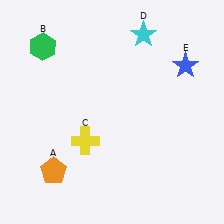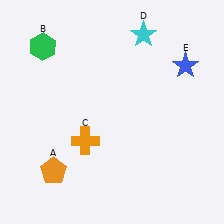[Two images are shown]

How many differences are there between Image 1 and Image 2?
There is 1 difference between the two images.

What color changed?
The cross (C) changed from yellow in Image 1 to orange in Image 2.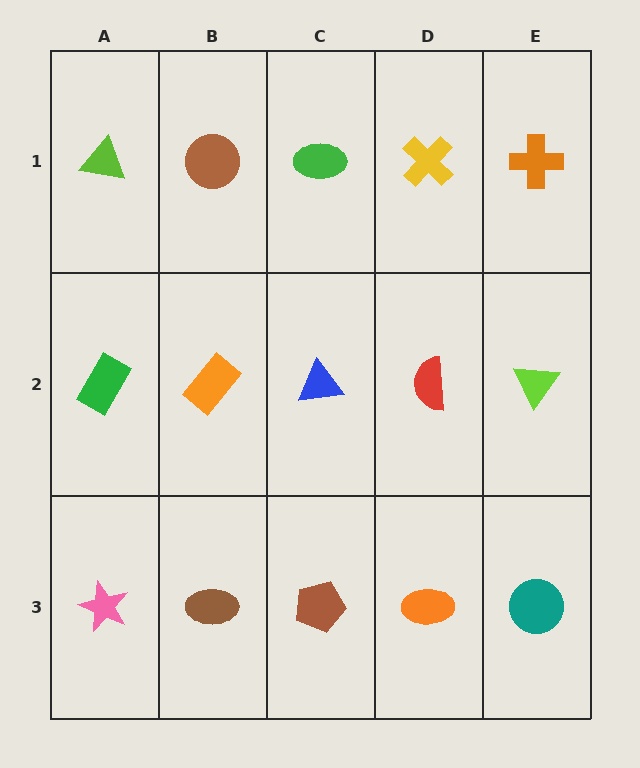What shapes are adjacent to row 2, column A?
A lime triangle (row 1, column A), a pink star (row 3, column A), an orange rectangle (row 2, column B).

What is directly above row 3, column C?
A blue triangle.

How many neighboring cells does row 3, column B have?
3.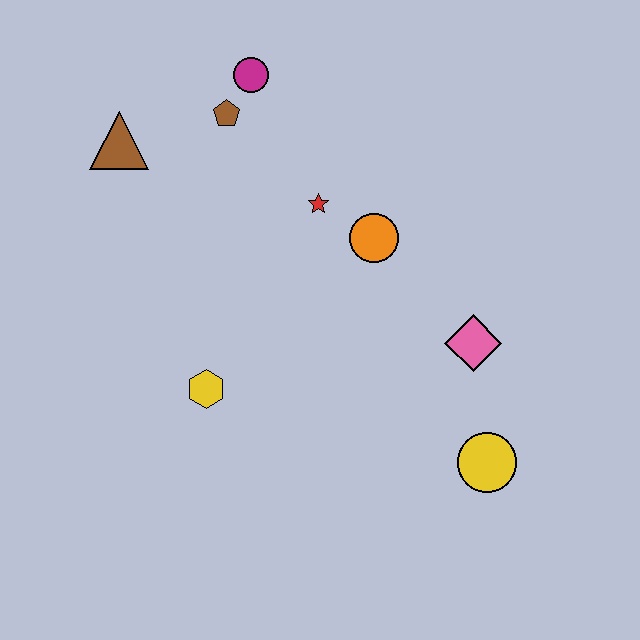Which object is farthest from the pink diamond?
The brown triangle is farthest from the pink diamond.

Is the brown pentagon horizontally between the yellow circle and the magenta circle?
No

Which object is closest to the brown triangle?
The brown pentagon is closest to the brown triangle.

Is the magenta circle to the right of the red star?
No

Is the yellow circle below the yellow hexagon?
Yes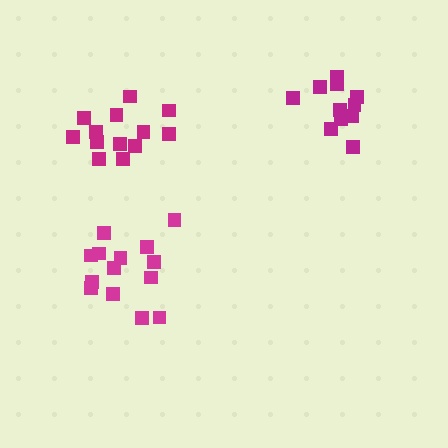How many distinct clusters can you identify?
There are 3 distinct clusters.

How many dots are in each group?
Group 1: 14 dots, Group 2: 14 dots, Group 3: 12 dots (40 total).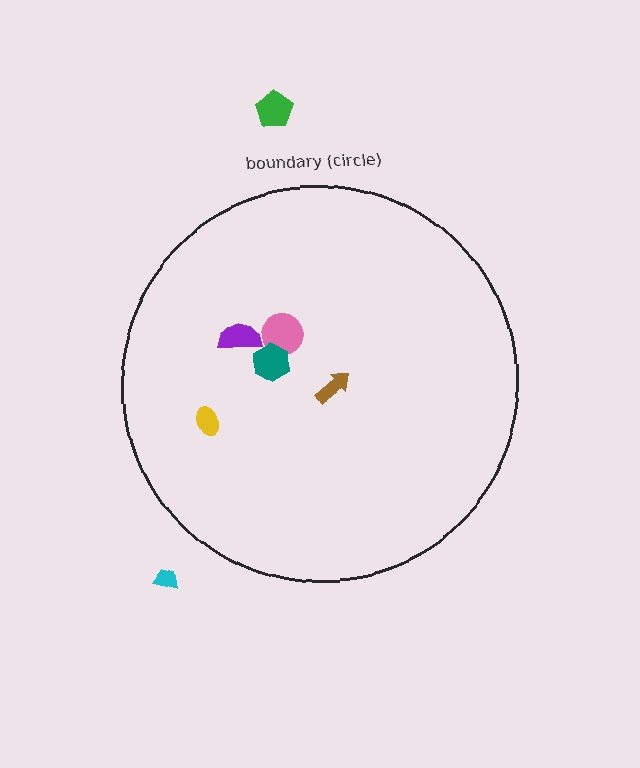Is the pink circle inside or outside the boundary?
Inside.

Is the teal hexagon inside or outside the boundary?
Inside.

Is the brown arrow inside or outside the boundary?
Inside.